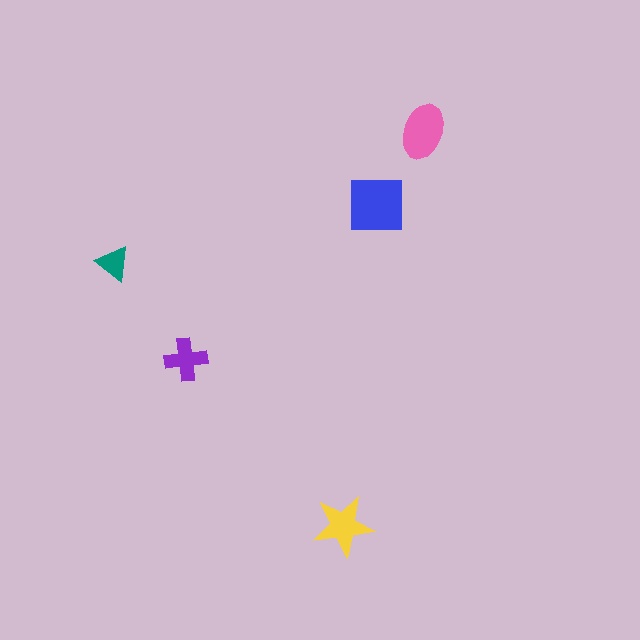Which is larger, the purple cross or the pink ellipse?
The pink ellipse.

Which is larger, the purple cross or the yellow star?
The yellow star.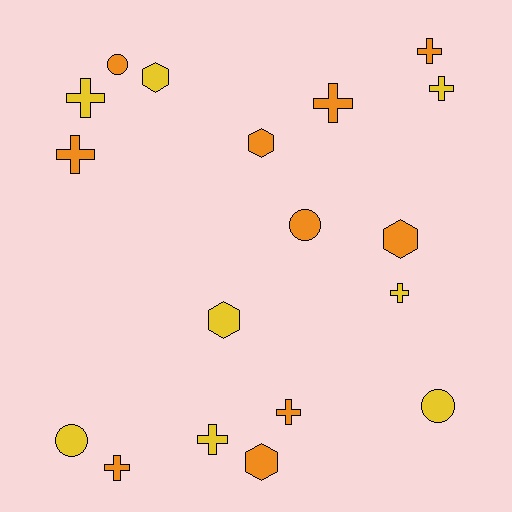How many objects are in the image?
There are 18 objects.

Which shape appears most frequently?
Cross, with 9 objects.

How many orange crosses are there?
There are 5 orange crosses.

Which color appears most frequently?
Orange, with 10 objects.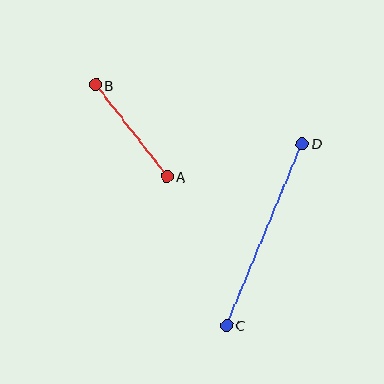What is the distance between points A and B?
The distance is approximately 116 pixels.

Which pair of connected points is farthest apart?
Points C and D are farthest apart.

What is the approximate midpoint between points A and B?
The midpoint is at approximately (131, 131) pixels.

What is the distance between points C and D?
The distance is approximately 196 pixels.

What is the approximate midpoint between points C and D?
The midpoint is at approximately (264, 234) pixels.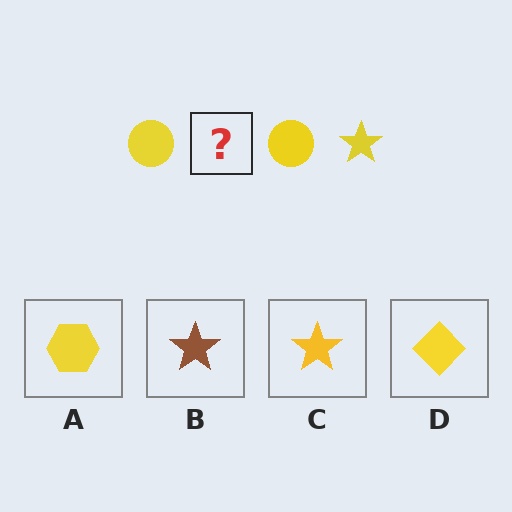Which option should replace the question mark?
Option C.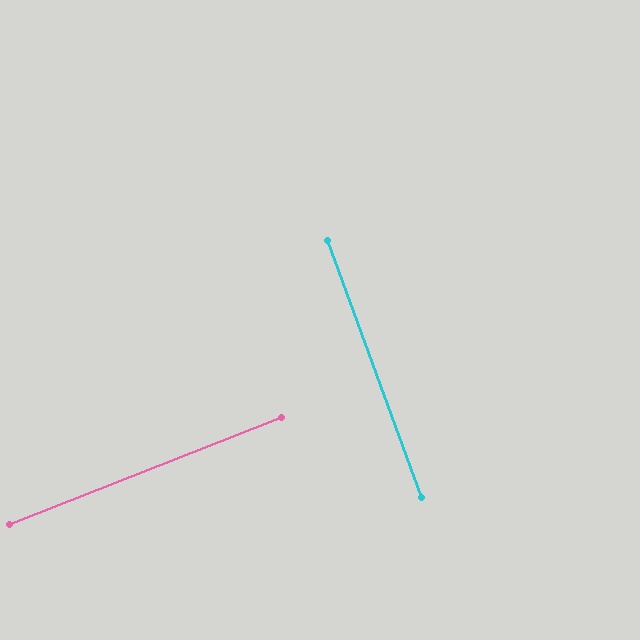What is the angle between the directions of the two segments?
Approximately 89 degrees.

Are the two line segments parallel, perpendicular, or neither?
Perpendicular — they meet at approximately 89°.